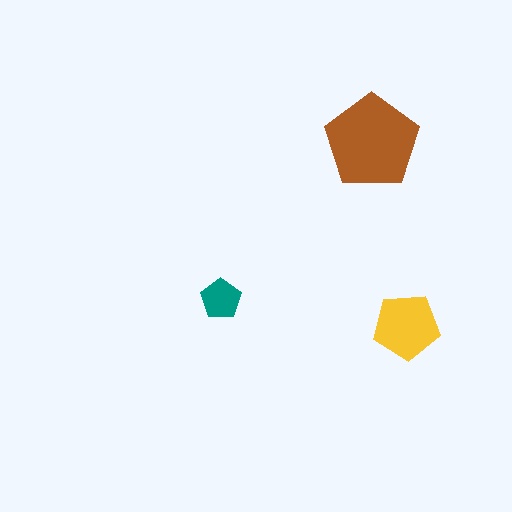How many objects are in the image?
There are 3 objects in the image.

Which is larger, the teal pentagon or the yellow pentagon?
The yellow one.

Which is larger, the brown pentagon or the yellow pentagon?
The brown one.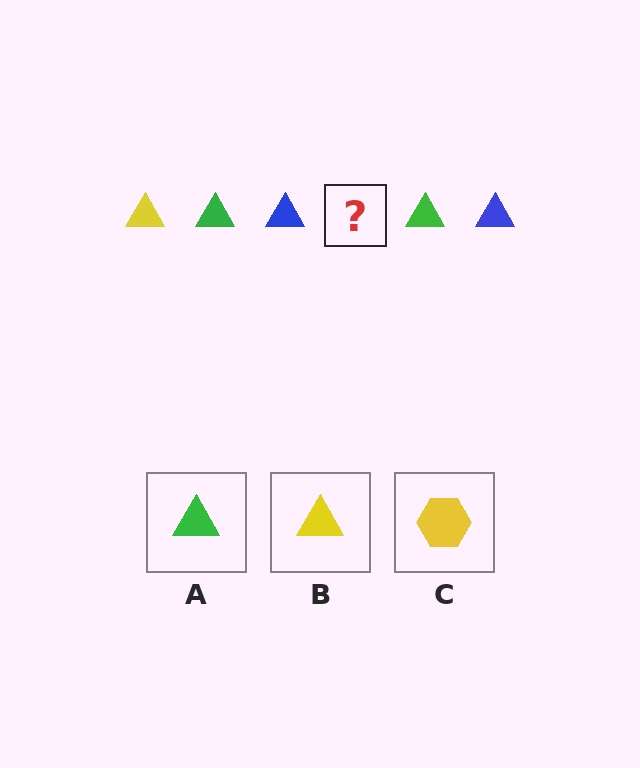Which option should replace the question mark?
Option B.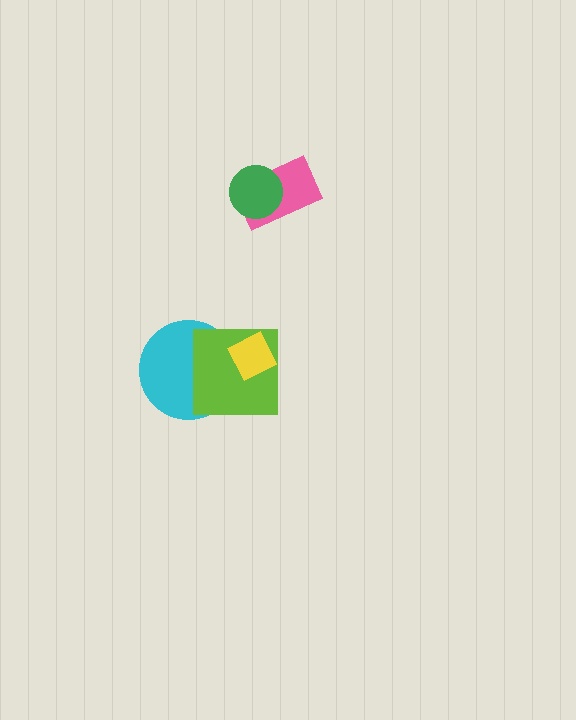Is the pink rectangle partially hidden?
Yes, it is partially covered by another shape.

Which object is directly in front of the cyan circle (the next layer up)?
The lime square is directly in front of the cyan circle.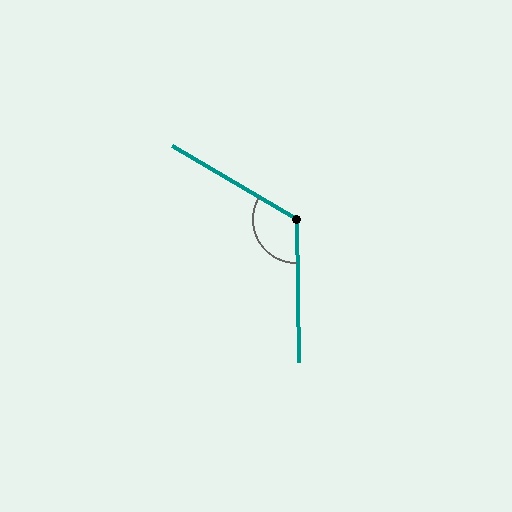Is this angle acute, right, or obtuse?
It is obtuse.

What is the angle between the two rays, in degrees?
Approximately 121 degrees.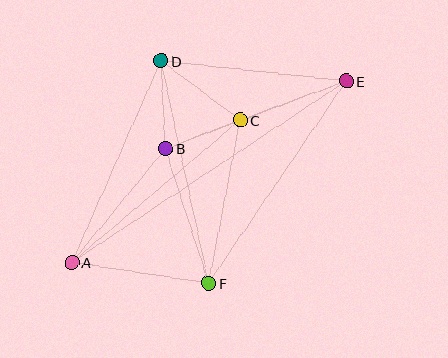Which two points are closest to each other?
Points B and C are closest to each other.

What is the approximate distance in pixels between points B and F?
The distance between B and F is approximately 142 pixels.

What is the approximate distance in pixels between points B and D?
The distance between B and D is approximately 88 pixels.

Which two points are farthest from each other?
Points A and E are farthest from each other.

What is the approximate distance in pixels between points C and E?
The distance between C and E is approximately 113 pixels.